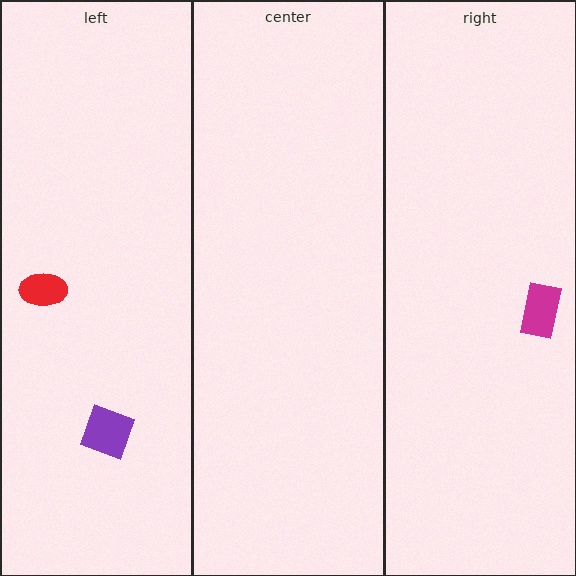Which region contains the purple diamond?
The left region.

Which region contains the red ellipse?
The left region.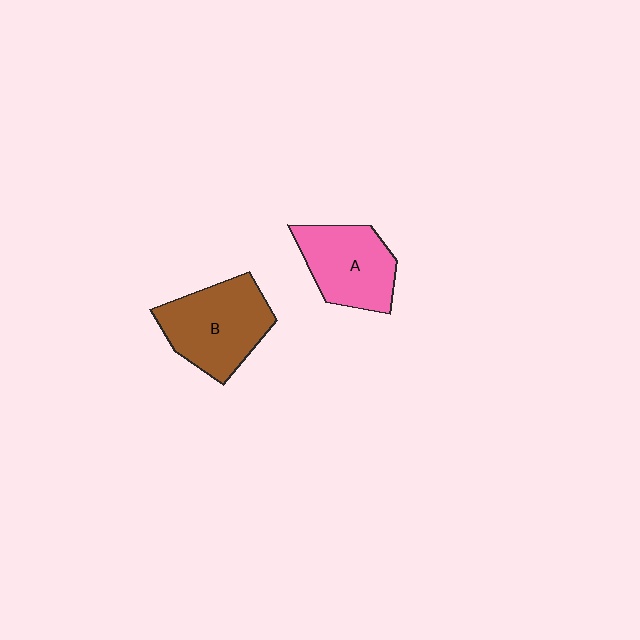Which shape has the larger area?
Shape B (brown).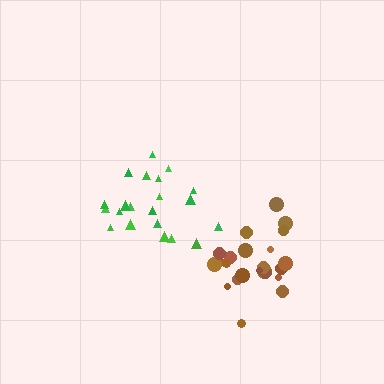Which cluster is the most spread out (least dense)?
Green.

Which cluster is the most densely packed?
Brown.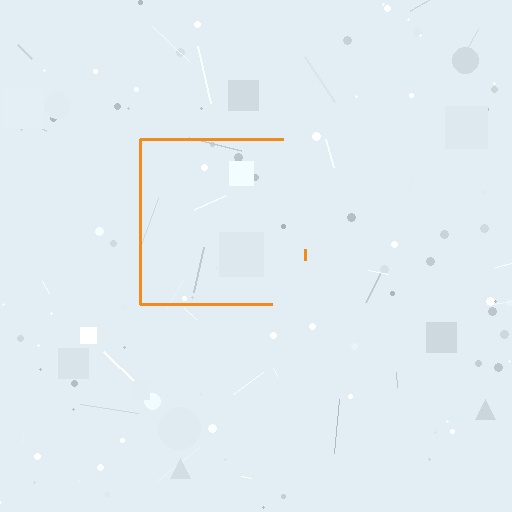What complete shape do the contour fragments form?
The contour fragments form a square.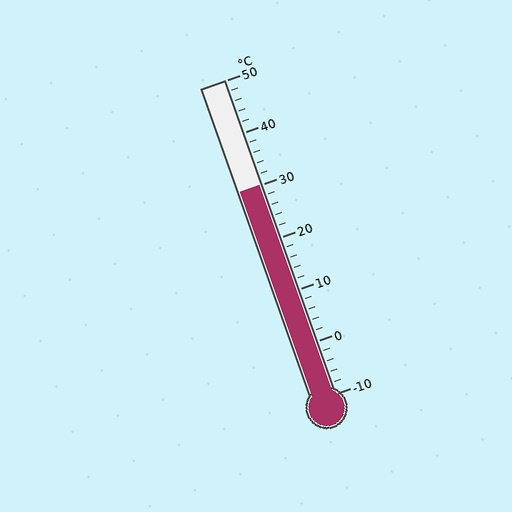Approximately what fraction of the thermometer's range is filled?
The thermometer is filled to approximately 65% of its range.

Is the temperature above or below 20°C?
The temperature is above 20°C.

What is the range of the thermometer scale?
The thermometer scale ranges from -10°C to 50°C.